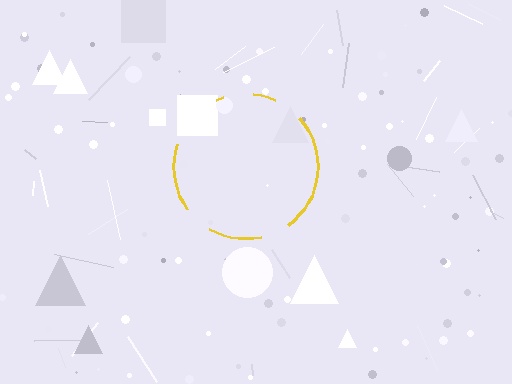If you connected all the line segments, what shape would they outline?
They would outline a circle.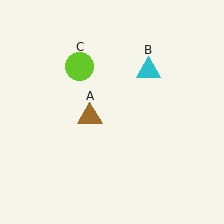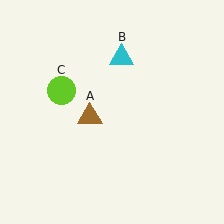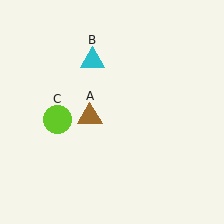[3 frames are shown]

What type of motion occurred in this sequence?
The cyan triangle (object B), lime circle (object C) rotated counterclockwise around the center of the scene.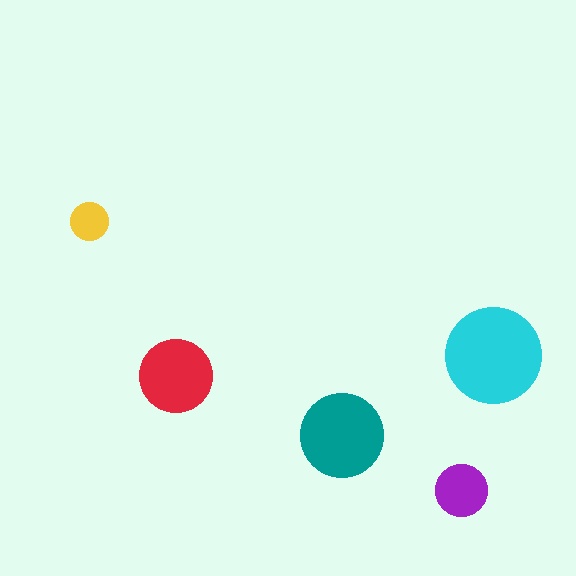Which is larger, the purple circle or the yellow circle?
The purple one.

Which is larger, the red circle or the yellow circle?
The red one.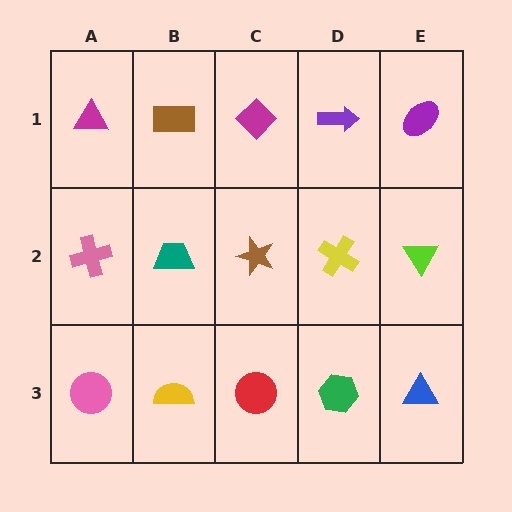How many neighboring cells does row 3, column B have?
3.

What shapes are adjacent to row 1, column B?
A teal trapezoid (row 2, column B), a magenta triangle (row 1, column A), a magenta diamond (row 1, column C).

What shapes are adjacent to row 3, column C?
A brown star (row 2, column C), a yellow semicircle (row 3, column B), a green hexagon (row 3, column D).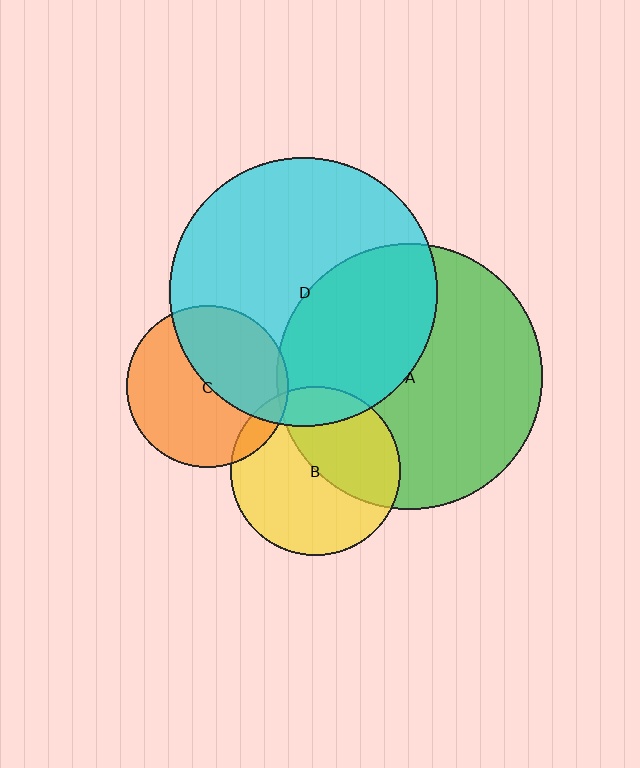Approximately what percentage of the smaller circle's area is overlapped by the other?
Approximately 45%.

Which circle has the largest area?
Circle D (cyan).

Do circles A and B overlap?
Yes.